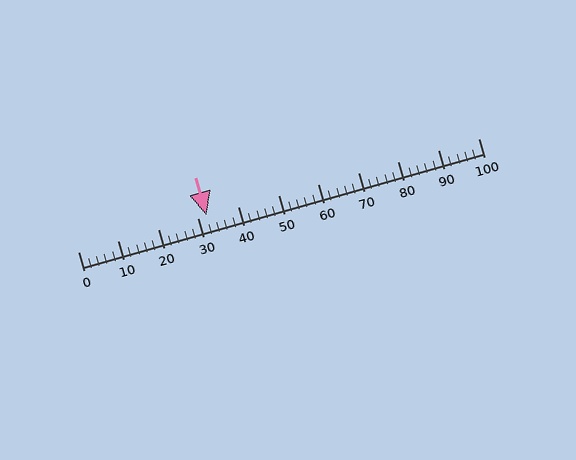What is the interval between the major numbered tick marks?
The major tick marks are spaced 10 units apart.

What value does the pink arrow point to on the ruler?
The pink arrow points to approximately 32.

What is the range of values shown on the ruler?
The ruler shows values from 0 to 100.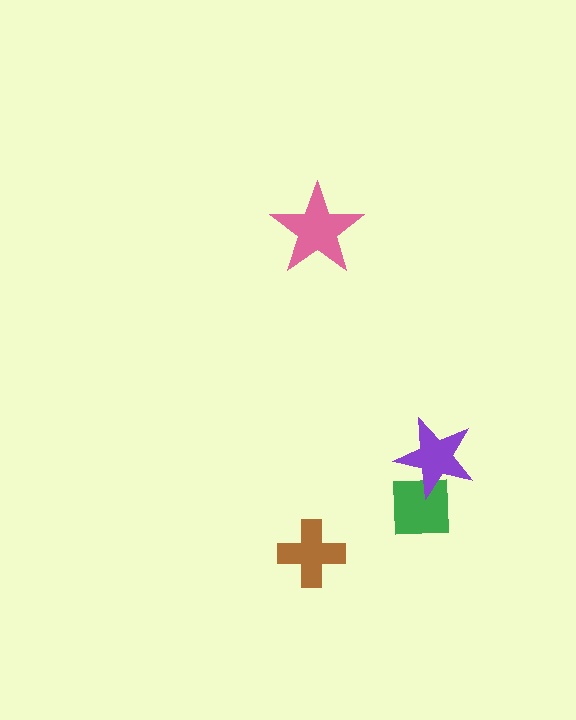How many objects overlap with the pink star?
0 objects overlap with the pink star.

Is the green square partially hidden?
Yes, it is partially covered by another shape.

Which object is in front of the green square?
The purple star is in front of the green square.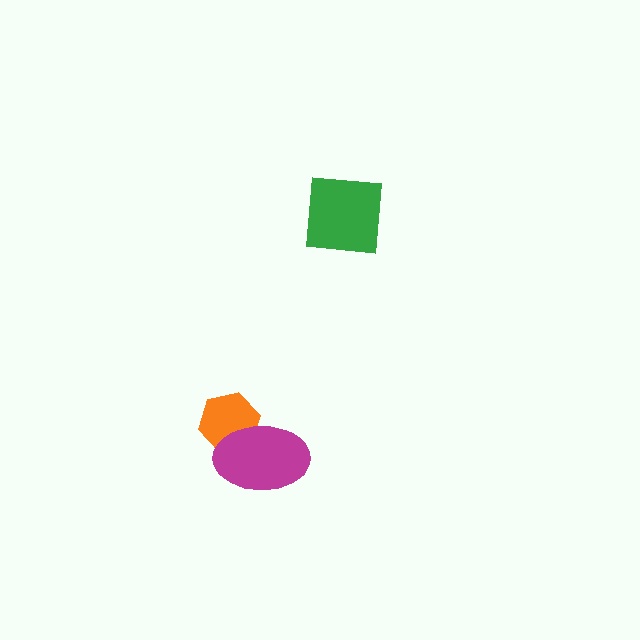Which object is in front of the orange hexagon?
The magenta ellipse is in front of the orange hexagon.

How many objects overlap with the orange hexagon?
1 object overlaps with the orange hexagon.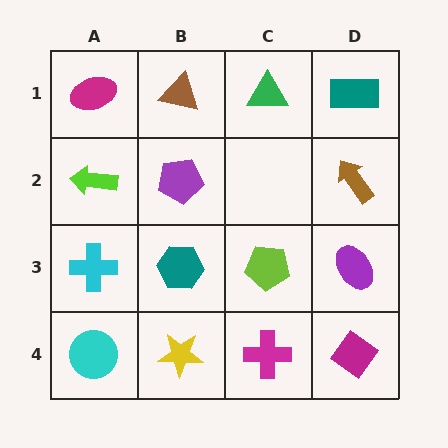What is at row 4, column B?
A yellow star.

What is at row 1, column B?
A brown triangle.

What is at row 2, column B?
A purple pentagon.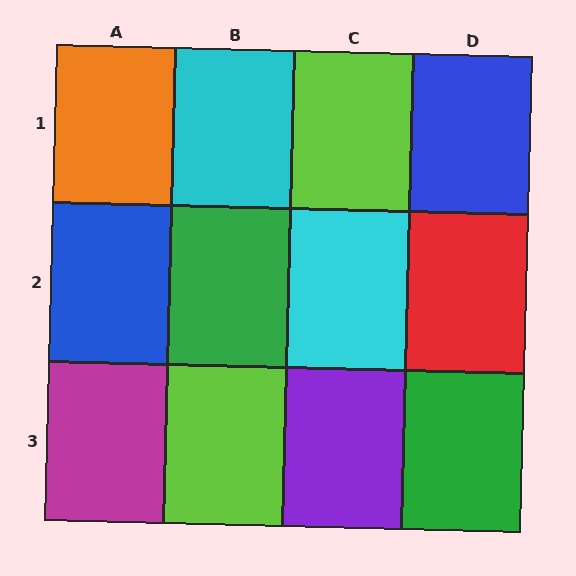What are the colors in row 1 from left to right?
Orange, cyan, lime, blue.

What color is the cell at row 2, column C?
Cyan.